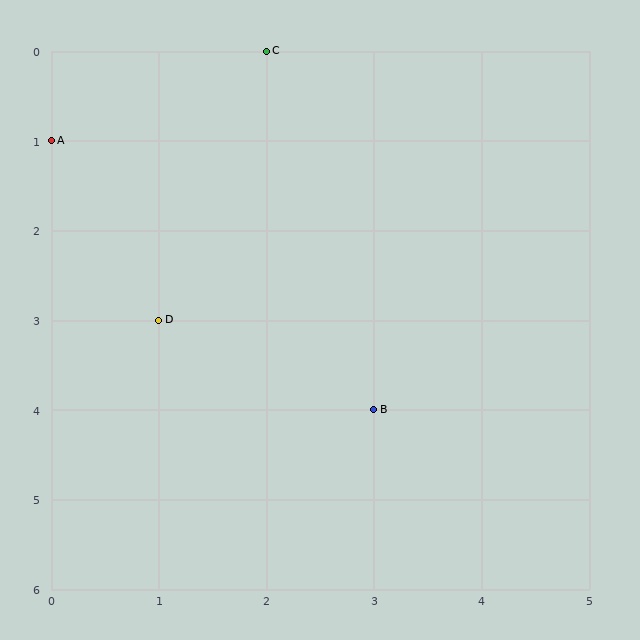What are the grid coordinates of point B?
Point B is at grid coordinates (3, 4).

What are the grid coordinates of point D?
Point D is at grid coordinates (1, 3).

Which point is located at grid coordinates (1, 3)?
Point D is at (1, 3).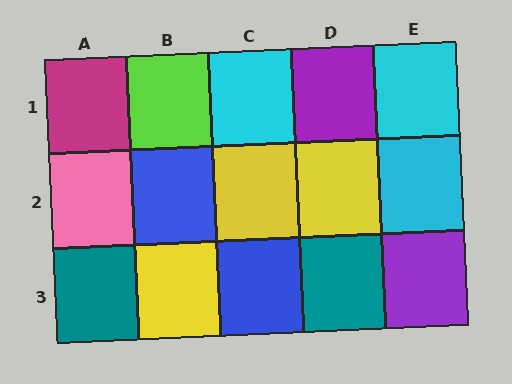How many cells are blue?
2 cells are blue.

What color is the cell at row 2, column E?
Cyan.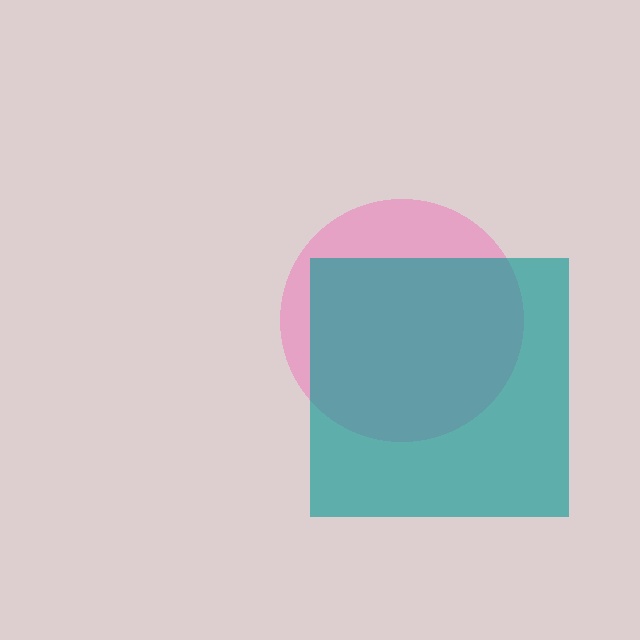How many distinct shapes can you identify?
There are 2 distinct shapes: a pink circle, a teal square.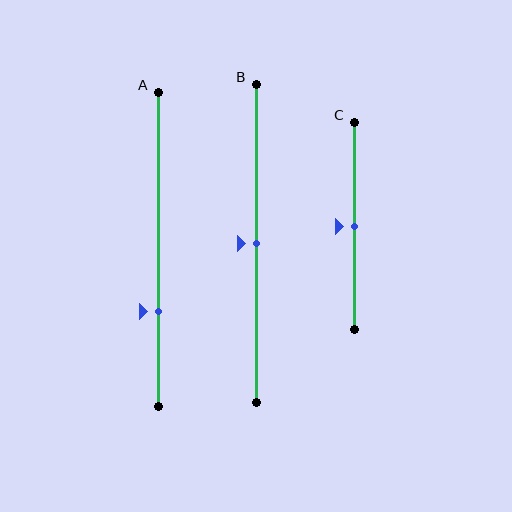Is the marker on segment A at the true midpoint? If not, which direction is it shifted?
No, the marker on segment A is shifted downward by about 20% of the segment length.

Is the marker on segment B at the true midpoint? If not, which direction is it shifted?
Yes, the marker on segment B is at the true midpoint.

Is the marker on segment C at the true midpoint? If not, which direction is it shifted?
Yes, the marker on segment C is at the true midpoint.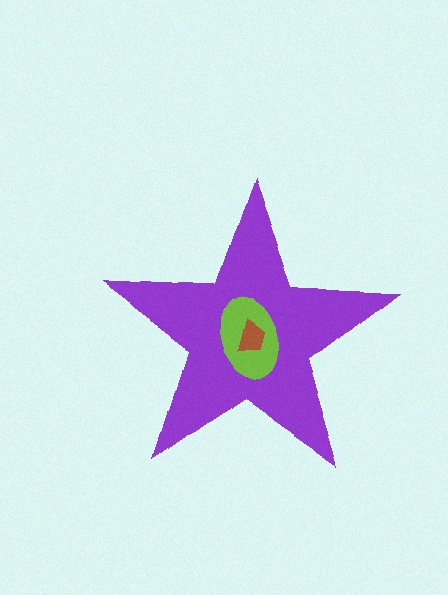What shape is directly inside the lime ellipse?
The brown trapezoid.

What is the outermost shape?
The purple star.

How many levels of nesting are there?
3.